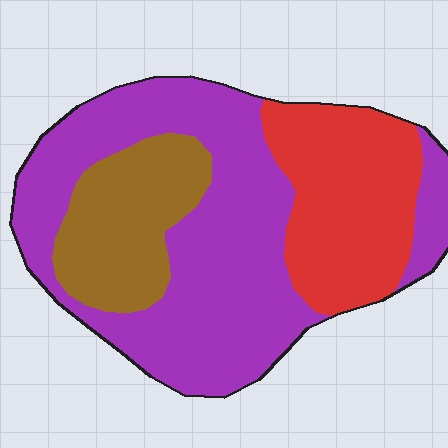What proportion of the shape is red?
Red covers roughly 25% of the shape.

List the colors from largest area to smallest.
From largest to smallest: purple, red, brown.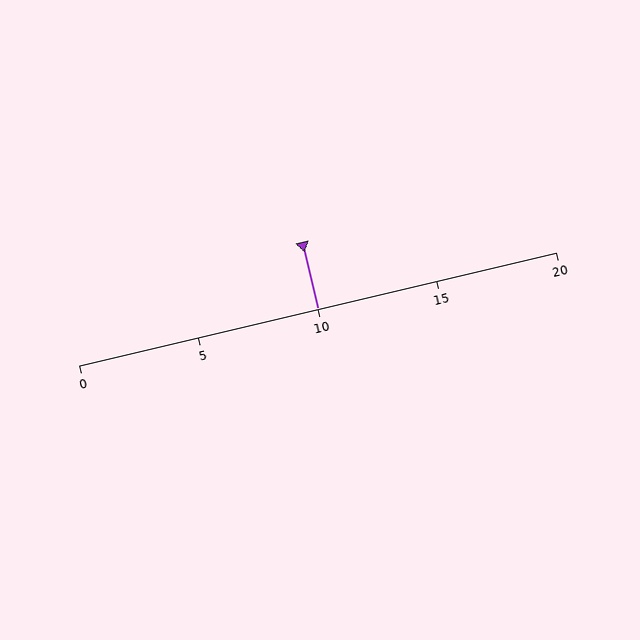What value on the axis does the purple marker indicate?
The marker indicates approximately 10.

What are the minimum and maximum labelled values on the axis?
The axis runs from 0 to 20.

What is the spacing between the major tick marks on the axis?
The major ticks are spaced 5 apart.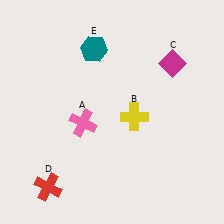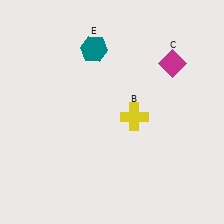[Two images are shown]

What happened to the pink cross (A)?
The pink cross (A) was removed in Image 2. It was in the bottom-left area of Image 1.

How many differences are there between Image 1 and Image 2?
There are 2 differences between the two images.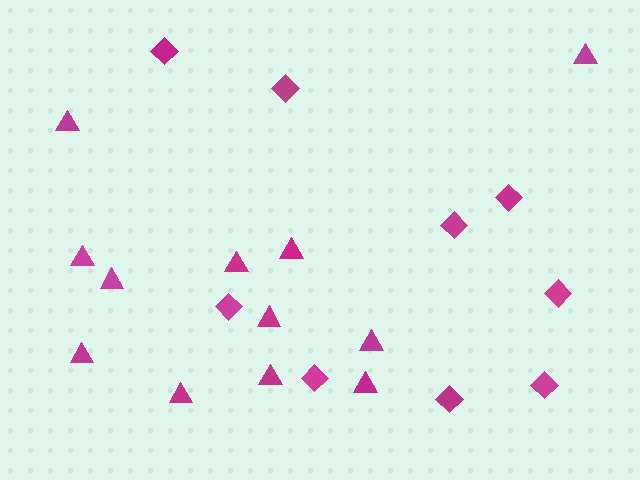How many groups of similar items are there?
There are 2 groups: one group of diamonds (9) and one group of triangles (12).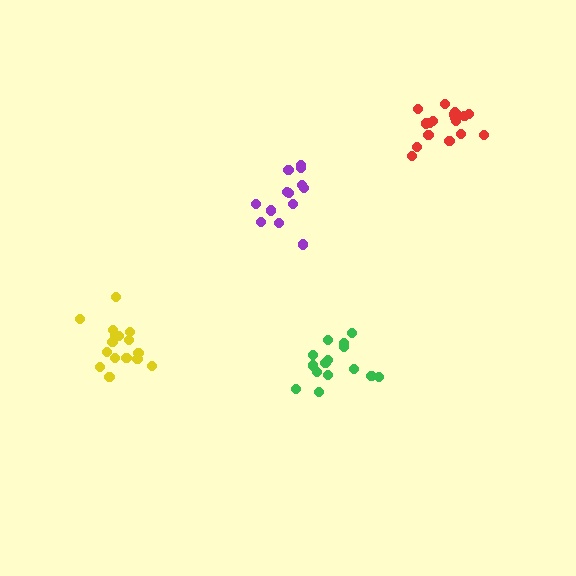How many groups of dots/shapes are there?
There are 4 groups.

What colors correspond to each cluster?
The clusters are colored: purple, green, yellow, red.